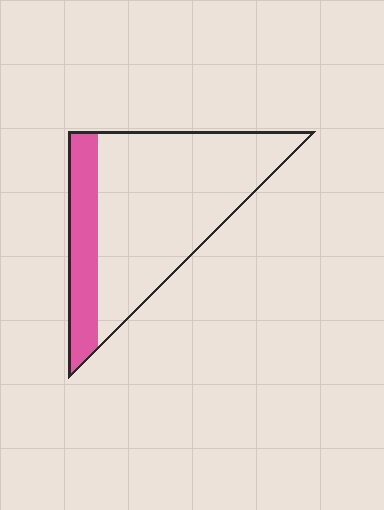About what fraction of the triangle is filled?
About one quarter (1/4).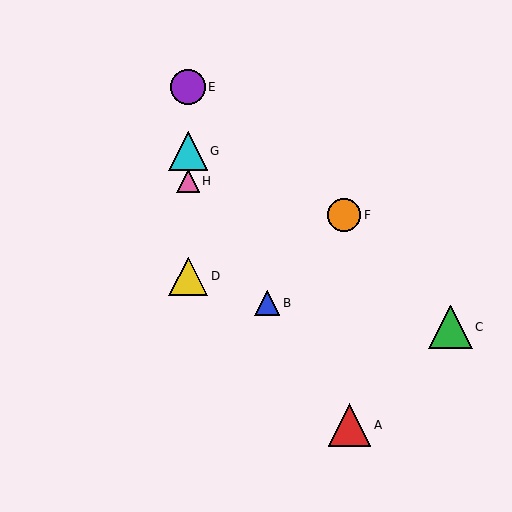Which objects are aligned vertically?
Objects D, E, G, H are aligned vertically.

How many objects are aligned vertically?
4 objects (D, E, G, H) are aligned vertically.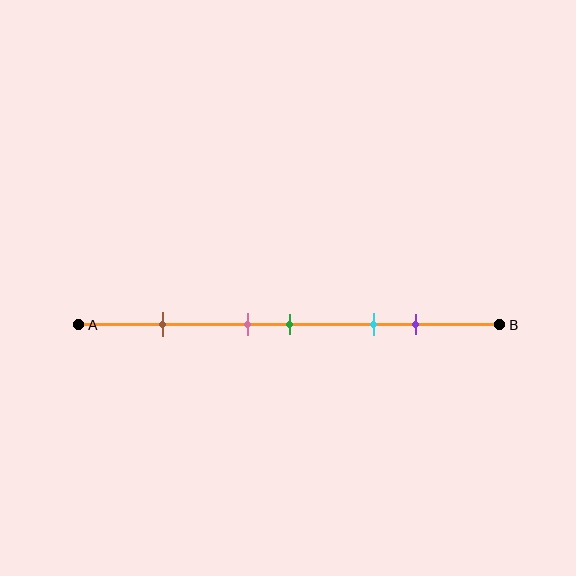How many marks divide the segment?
There are 5 marks dividing the segment.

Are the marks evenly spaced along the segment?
No, the marks are not evenly spaced.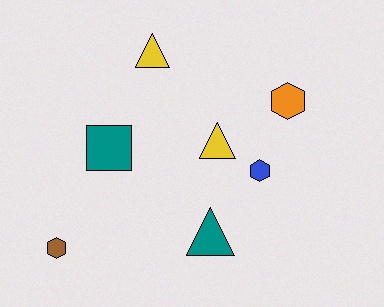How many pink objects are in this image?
There are no pink objects.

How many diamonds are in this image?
There are no diamonds.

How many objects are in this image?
There are 7 objects.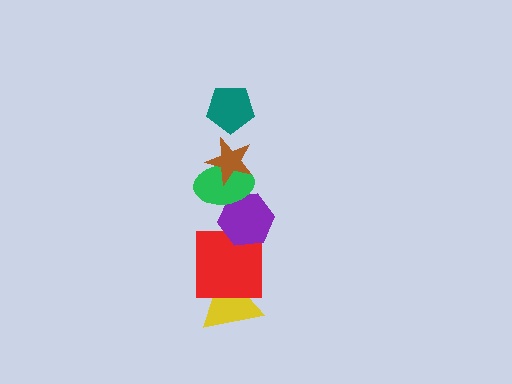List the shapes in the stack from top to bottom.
From top to bottom: the teal pentagon, the brown star, the green ellipse, the purple hexagon, the red square, the yellow triangle.